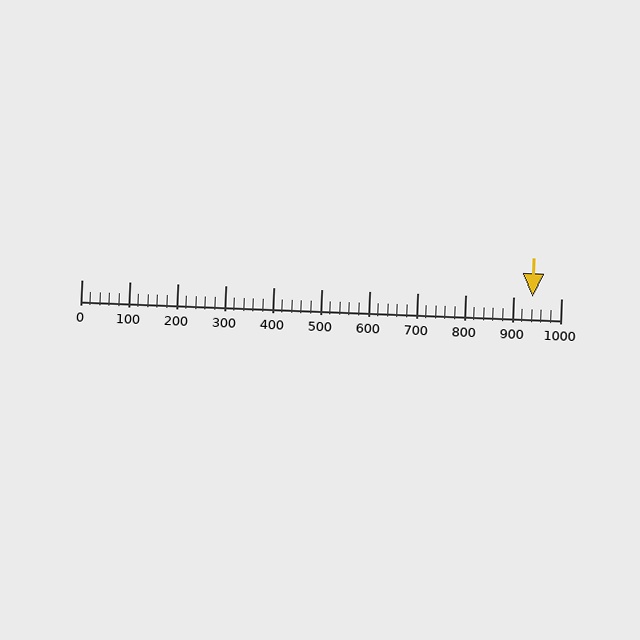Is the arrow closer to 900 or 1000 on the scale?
The arrow is closer to 900.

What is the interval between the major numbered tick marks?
The major tick marks are spaced 100 units apart.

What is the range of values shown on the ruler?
The ruler shows values from 0 to 1000.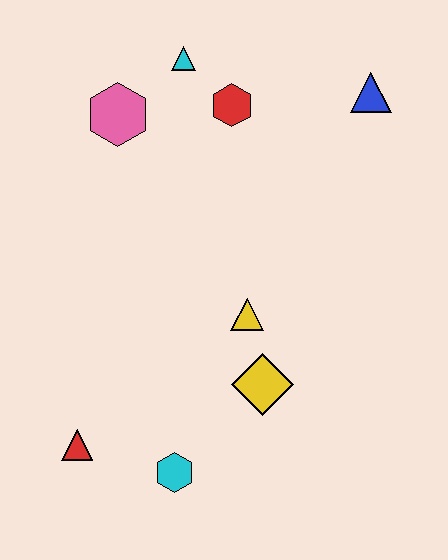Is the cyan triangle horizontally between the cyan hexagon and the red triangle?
No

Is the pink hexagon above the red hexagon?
No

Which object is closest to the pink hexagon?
The cyan triangle is closest to the pink hexagon.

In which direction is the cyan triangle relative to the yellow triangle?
The cyan triangle is above the yellow triangle.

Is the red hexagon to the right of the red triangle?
Yes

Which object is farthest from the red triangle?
The blue triangle is farthest from the red triangle.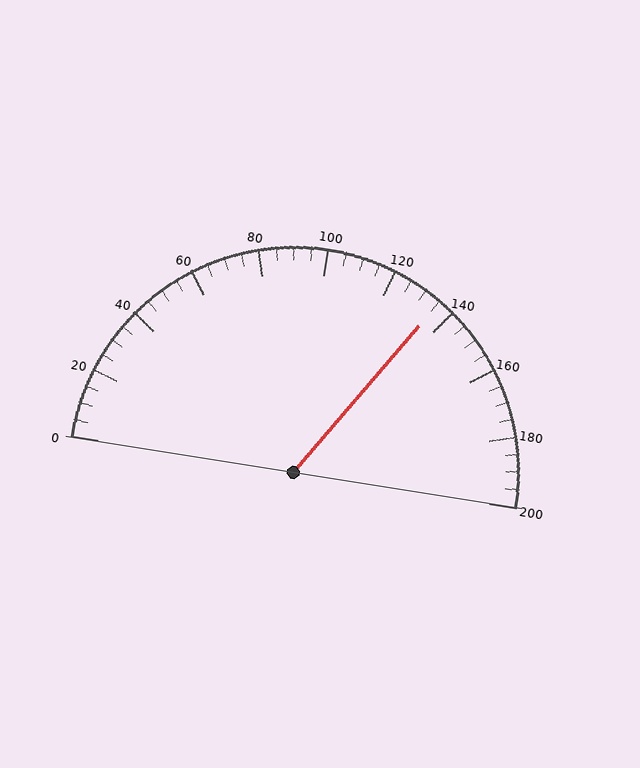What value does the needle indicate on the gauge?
The needle indicates approximately 135.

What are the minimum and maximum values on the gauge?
The gauge ranges from 0 to 200.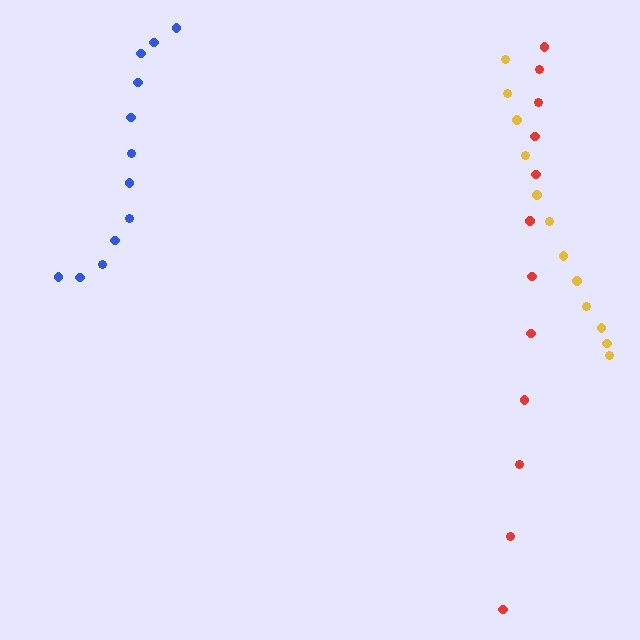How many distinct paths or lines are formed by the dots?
There are 3 distinct paths.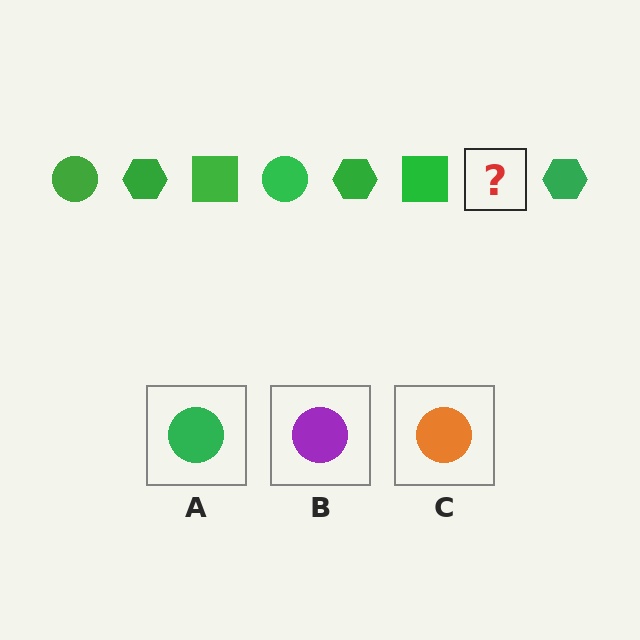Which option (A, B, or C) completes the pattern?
A.